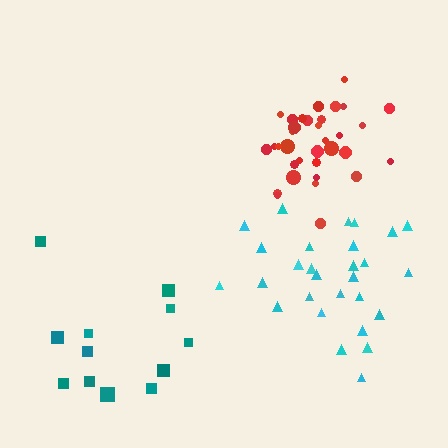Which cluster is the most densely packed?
Red.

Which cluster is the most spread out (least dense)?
Teal.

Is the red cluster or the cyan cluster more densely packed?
Red.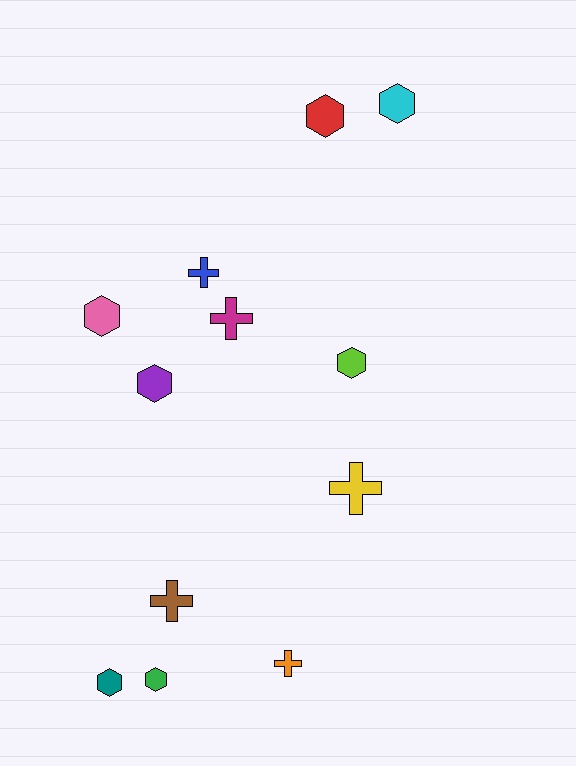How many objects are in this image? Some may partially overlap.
There are 12 objects.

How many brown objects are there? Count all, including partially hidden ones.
There is 1 brown object.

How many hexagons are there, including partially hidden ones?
There are 7 hexagons.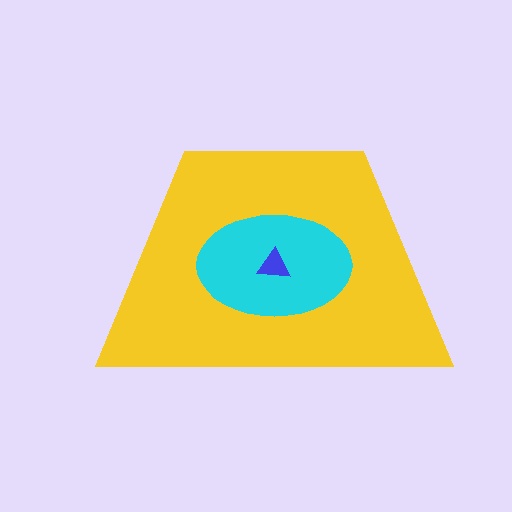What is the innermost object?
The blue triangle.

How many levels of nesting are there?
3.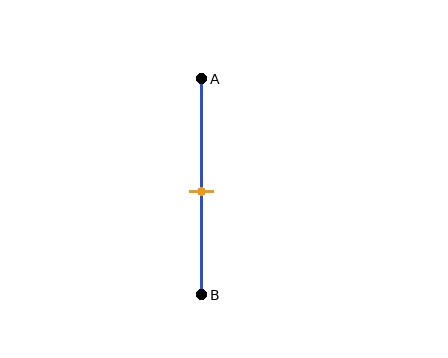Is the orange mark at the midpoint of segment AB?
Yes, the mark is approximately at the midpoint.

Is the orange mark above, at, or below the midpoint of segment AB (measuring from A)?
The orange mark is approximately at the midpoint of segment AB.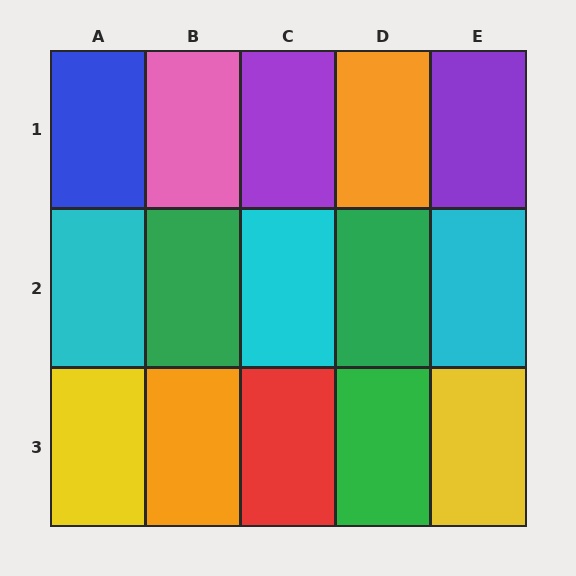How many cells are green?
3 cells are green.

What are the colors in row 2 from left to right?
Cyan, green, cyan, green, cyan.